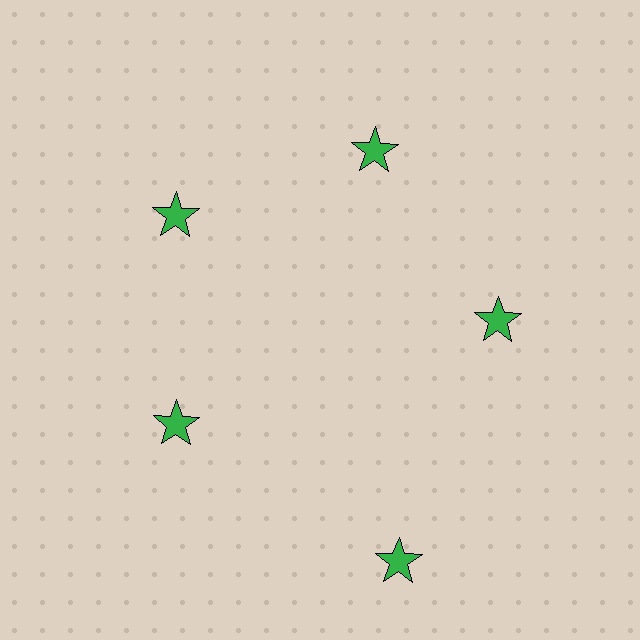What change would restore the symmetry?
The symmetry would be restored by moving it inward, back onto the ring so that all 5 stars sit at equal angles and equal distance from the center.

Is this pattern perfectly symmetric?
No. The 5 green stars are arranged in a ring, but one element near the 5 o'clock position is pushed outward from the center, breaking the 5-fold rotational symmetry.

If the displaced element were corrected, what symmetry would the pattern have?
It would have 5-fold rotational symmetry — the pattern would map onto itself every 72 degrees.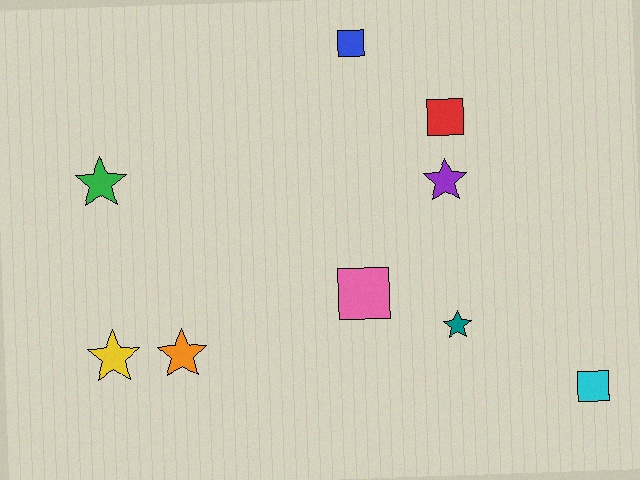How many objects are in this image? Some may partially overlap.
There are 9 objects.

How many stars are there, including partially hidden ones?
There are 5 stars.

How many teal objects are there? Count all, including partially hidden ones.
There is 1 teal object.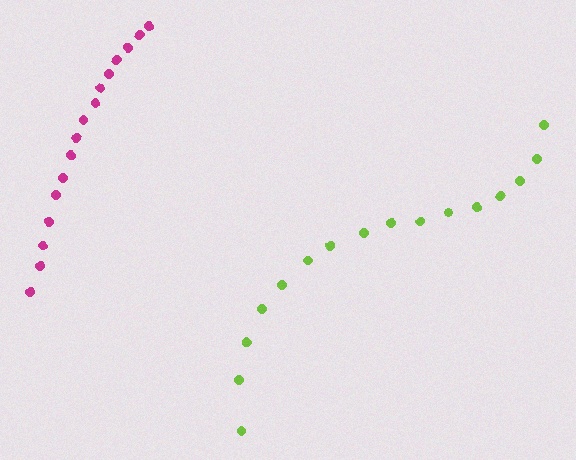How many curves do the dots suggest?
There are 2 distinct paths.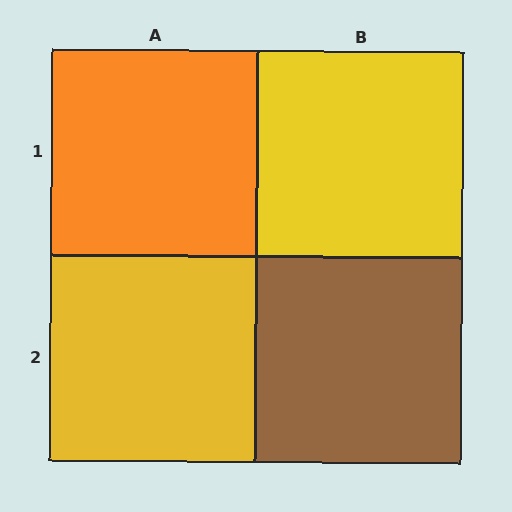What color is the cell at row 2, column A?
Yellow.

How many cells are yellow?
2 cells are yellow.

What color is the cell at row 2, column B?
Brown.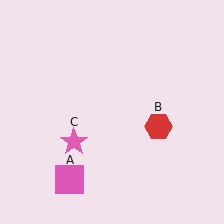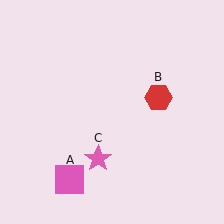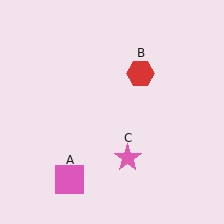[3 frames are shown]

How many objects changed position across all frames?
2 objects changed position: red hexagon (object B), pink star (object C).